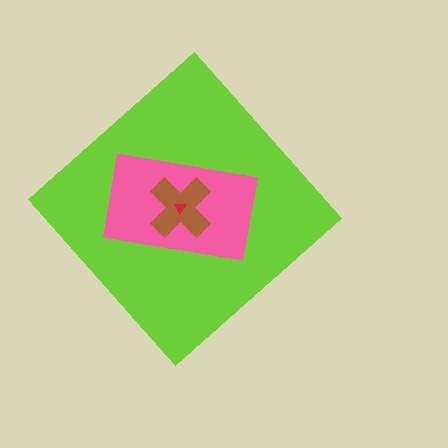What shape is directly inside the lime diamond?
The pink rectangle.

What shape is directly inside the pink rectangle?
The brown cross.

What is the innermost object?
The red triangle.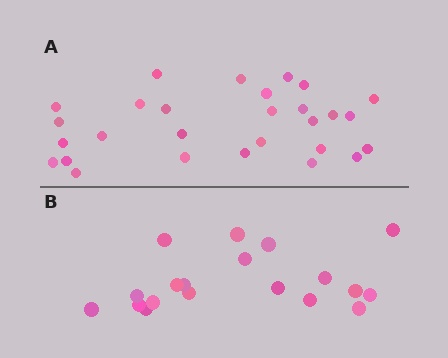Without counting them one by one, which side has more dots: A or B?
Region A (the top region) has more dots.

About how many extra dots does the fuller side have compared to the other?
Region A has roughly 8 or so more dots than region B.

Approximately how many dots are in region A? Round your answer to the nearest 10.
About 30 dots. (The exact count is 28, which rounds to 30.)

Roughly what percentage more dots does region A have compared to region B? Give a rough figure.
About 45% more.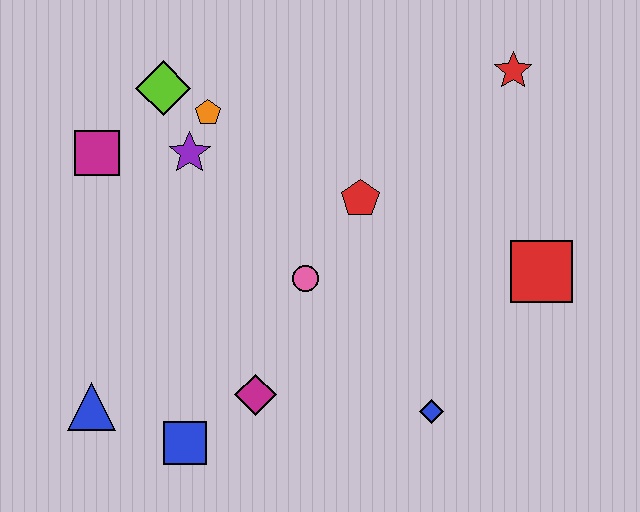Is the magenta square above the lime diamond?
No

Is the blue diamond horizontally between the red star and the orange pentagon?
Yes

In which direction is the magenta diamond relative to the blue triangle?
The magenta diamond is to the right of the blue triangle.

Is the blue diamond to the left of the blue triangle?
No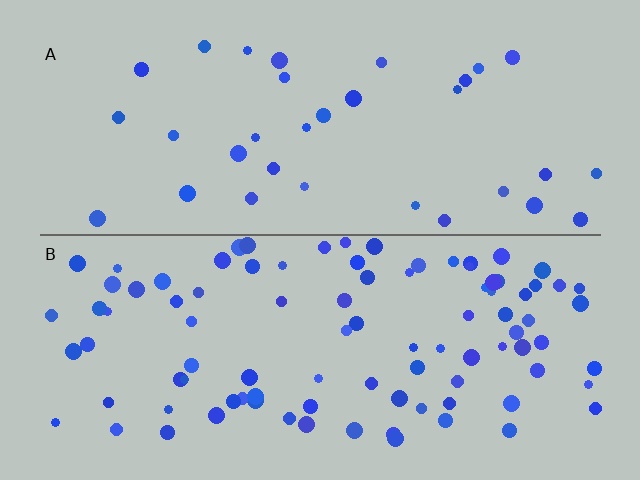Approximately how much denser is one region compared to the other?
Approximately 2.8× — region B over region A.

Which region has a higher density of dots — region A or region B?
B (the bottom).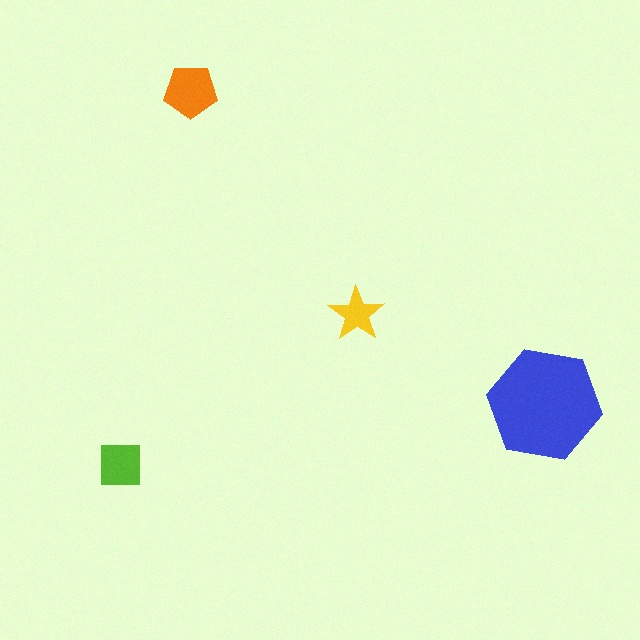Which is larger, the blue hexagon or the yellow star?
The blue hexagon.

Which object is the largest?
The blue hexagon.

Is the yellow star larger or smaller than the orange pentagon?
Smaller.